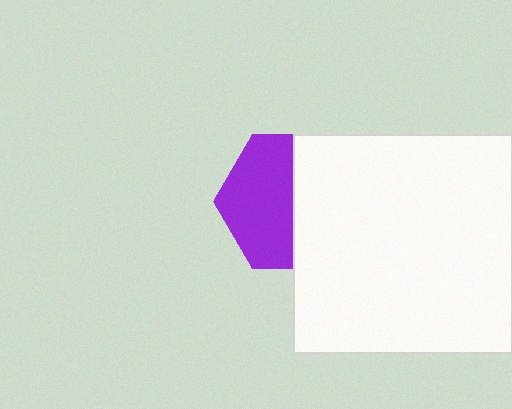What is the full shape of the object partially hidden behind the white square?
The partially hidden object is a purple hexagon.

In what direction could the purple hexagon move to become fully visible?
The purple hexagon could move left. That would shift it out from behind the white square entirely.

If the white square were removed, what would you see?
You would see the complete purple hexagon.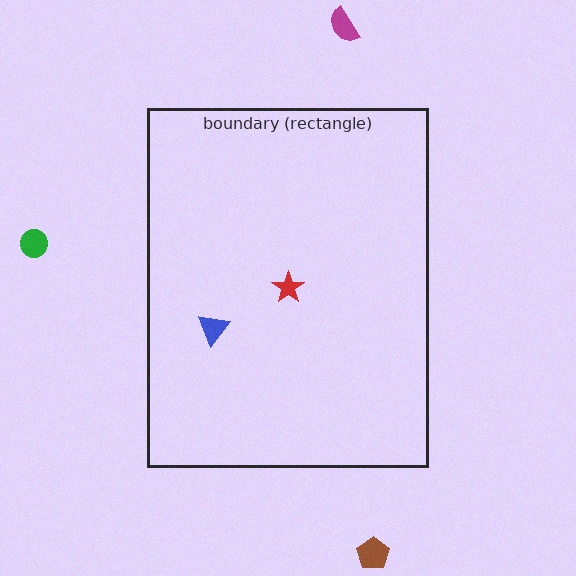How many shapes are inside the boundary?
2 inside, 3 outside.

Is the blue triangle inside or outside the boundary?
Inside.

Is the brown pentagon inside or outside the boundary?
Outside.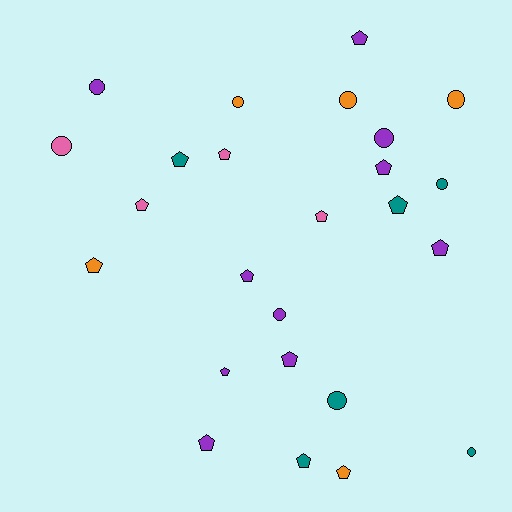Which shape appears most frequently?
Pentagon, with 15 objects.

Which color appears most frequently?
Purple, with 10 objects.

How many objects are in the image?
There are 25 objects.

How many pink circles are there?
There is 1 pink circle.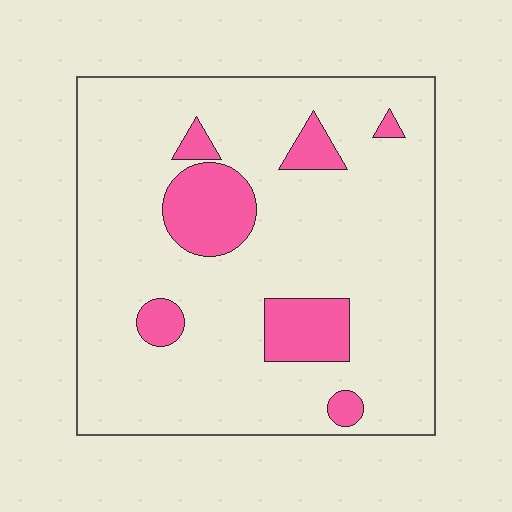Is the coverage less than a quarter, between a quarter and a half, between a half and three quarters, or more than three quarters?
Less than a quarter.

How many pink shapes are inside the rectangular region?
7.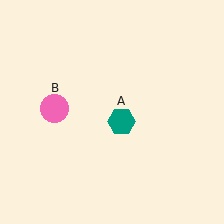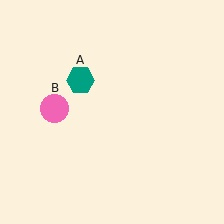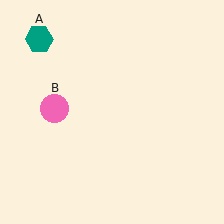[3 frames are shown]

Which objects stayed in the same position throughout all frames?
Pink circle (object B) remained stationary.